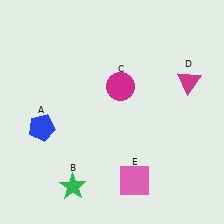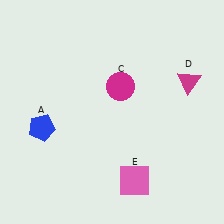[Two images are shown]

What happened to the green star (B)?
The green star (B) was removed in Image 2. It was in the bottom-left area of Image 1.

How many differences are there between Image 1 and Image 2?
There is 1 difference between the two images.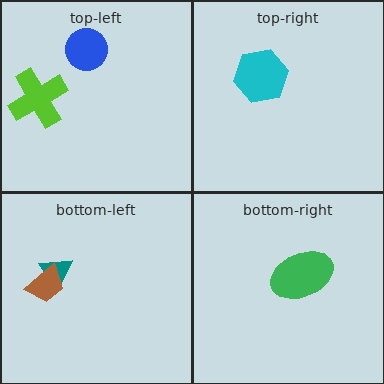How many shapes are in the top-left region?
2.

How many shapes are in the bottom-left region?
2.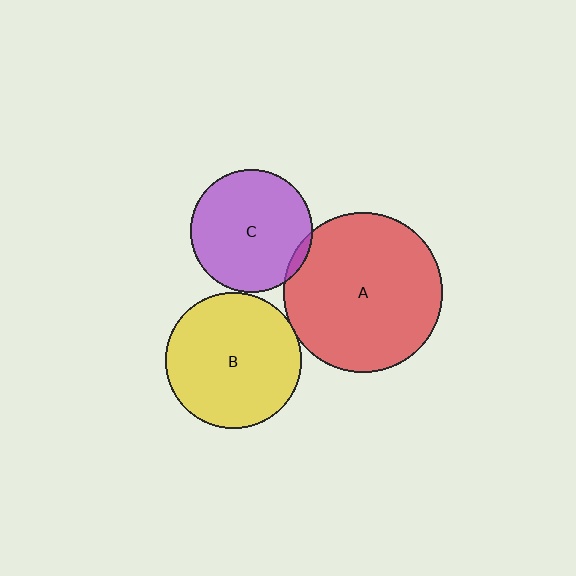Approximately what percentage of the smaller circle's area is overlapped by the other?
Approximately 5%.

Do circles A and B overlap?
Yes.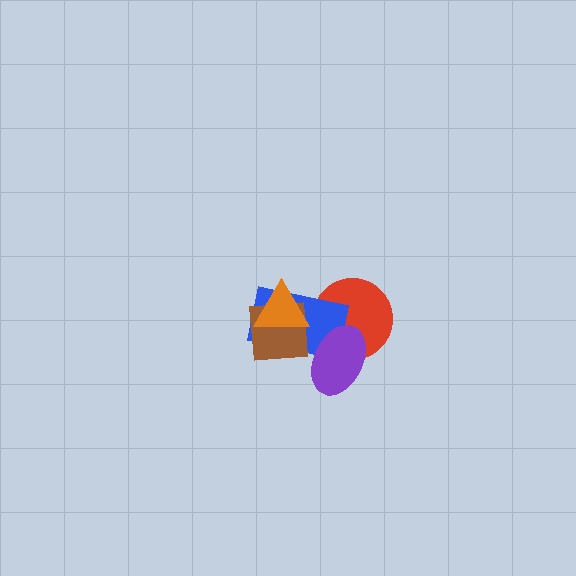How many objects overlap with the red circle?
2 objects overlap with the red circle.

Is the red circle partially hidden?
Yes, it is partially covered by another shape.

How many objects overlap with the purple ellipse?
2 objects overlap with the purple ellipse.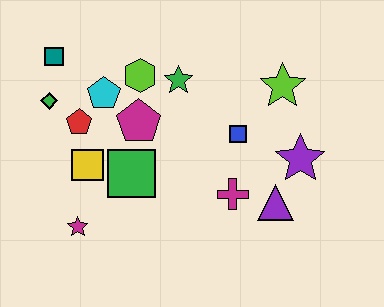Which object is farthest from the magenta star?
The lime star is farthest from the magenta star.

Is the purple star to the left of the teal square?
No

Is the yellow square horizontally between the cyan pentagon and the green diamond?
Yes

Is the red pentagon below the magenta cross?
No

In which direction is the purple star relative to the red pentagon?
The purple star is to the right of the red pentagon.